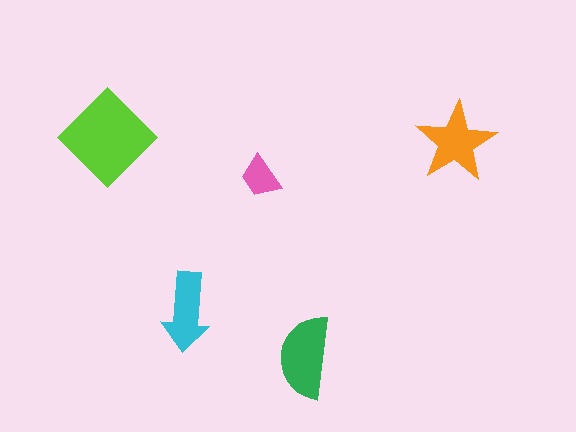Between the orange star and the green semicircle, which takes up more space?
The green semicircle.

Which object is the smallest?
The pink trapezoid.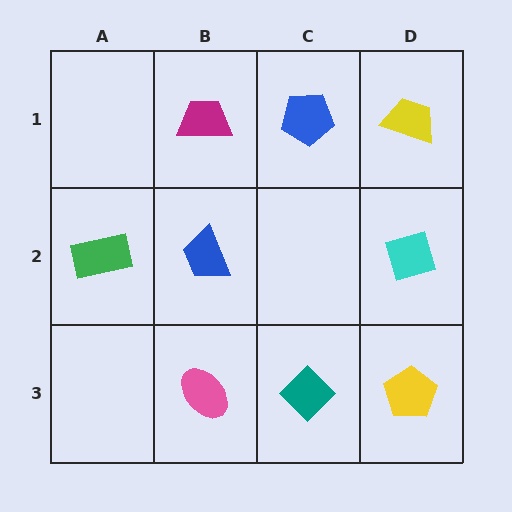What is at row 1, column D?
A yellow trapezoid.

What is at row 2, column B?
A blue trapezoid.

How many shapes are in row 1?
3 shapes.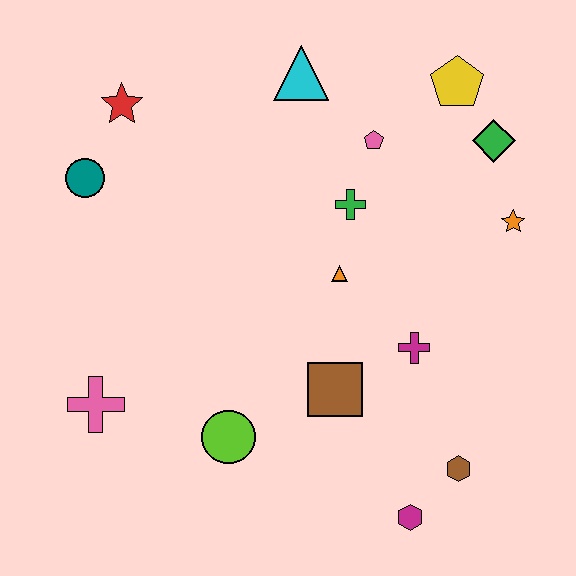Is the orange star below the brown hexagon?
No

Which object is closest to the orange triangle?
The green cross is closest to the orange triangle.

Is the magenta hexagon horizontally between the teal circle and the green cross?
No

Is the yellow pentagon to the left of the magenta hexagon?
No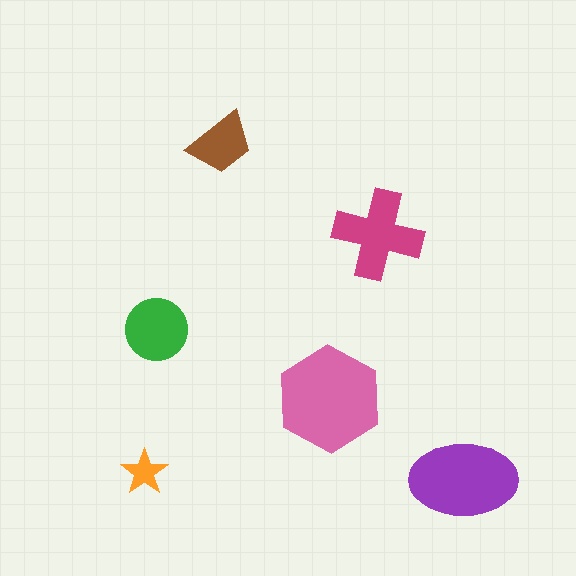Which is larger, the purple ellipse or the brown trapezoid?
The purple ellipse.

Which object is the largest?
The pink hexagon.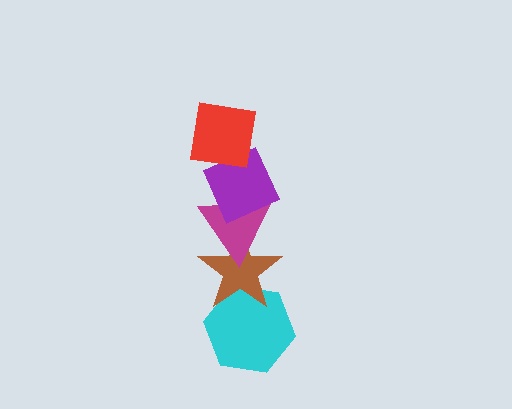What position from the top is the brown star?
The brown star is 4th from the top.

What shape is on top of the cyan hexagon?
The brown star is on top of the cyan hexagon.